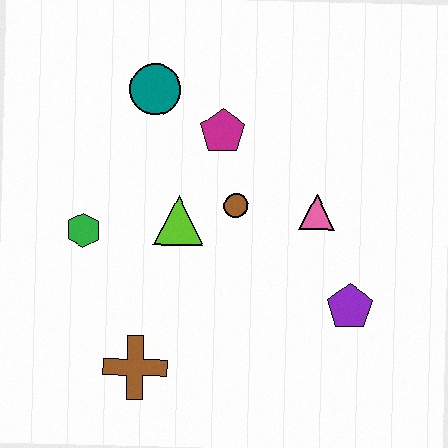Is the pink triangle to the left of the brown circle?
No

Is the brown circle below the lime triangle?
No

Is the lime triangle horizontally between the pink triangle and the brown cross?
Yes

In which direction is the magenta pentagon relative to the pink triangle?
The magenta pentagon is to the left of the pink triangle.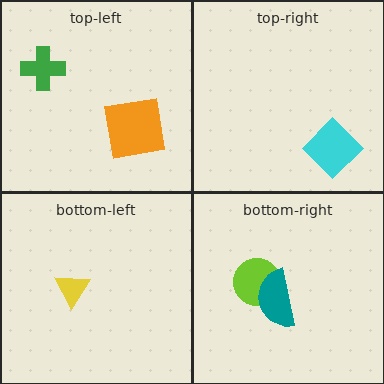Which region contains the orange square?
The top-left region.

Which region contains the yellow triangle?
The bottom-left region.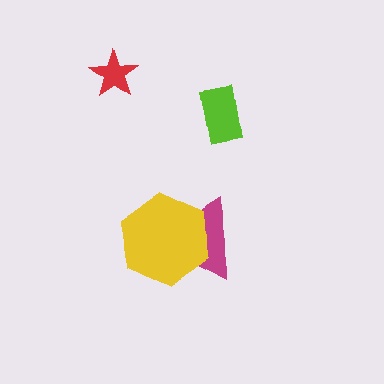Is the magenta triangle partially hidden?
Yes, it is partially covered by another shape.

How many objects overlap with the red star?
0 objects overlap with the red star.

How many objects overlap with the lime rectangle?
0 objects overlap with the lime rectangle.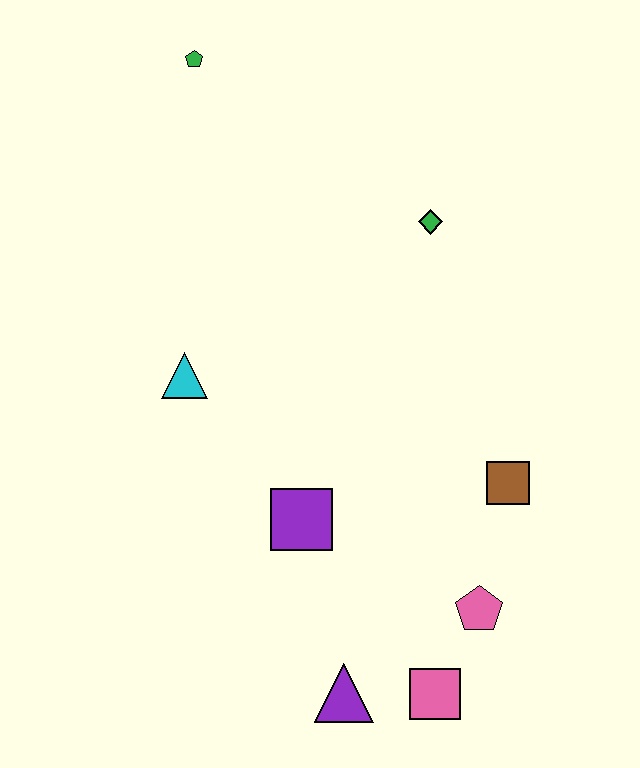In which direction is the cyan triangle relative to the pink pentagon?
The cyan triangle is to the left of the pink pentagon.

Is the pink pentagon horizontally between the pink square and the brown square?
Yes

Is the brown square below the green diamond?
Yes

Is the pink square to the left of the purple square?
No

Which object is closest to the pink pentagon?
The pink square is closest to the pink pentagon.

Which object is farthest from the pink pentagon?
The green pentagon is farthest from the pink pentagon.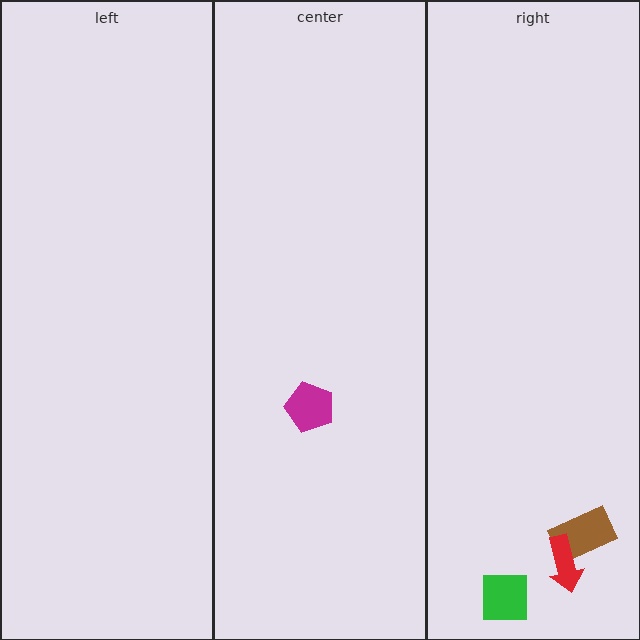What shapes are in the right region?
The brown rectangle, the red arrow, the green square.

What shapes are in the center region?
The magenta pentagon.